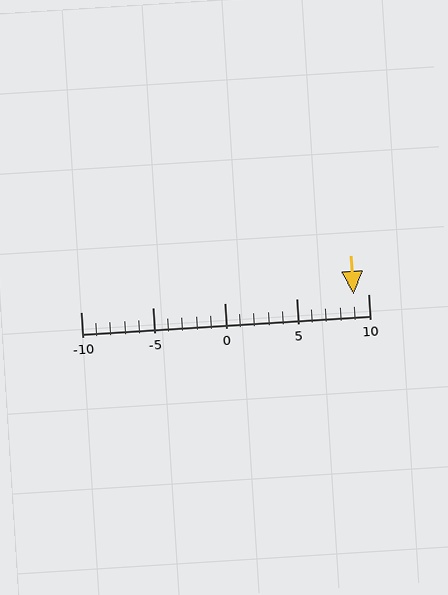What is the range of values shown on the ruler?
The ruler shows values from -10 to 10.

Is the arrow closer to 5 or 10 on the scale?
The arrow is closer to 10.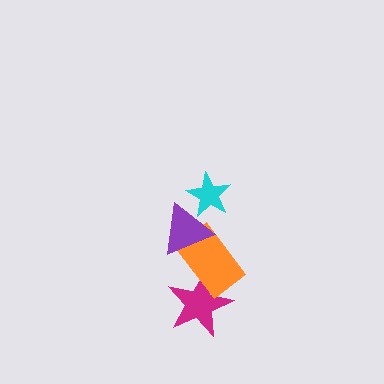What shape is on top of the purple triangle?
The cyan star is on top of the purple triangle.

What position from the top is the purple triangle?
The purple triangle is 2nd from the top.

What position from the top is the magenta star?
The magenta star is 4th from the top.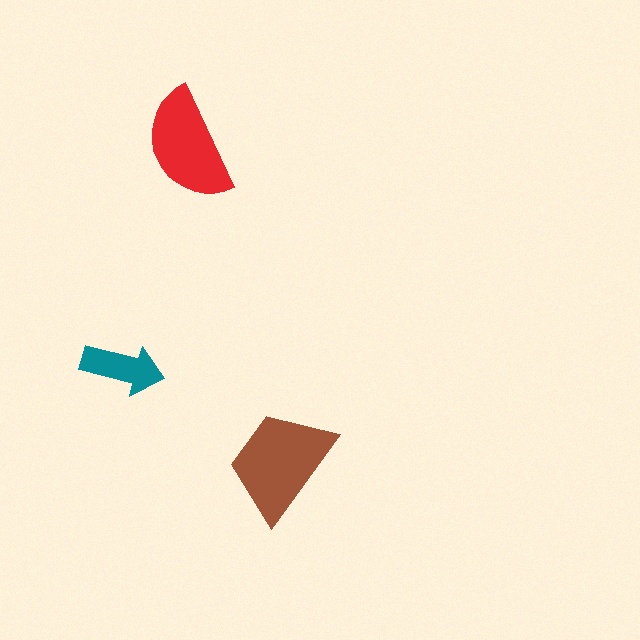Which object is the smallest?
The teal arrow.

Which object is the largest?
The brown trapezoid.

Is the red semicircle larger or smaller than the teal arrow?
Larger.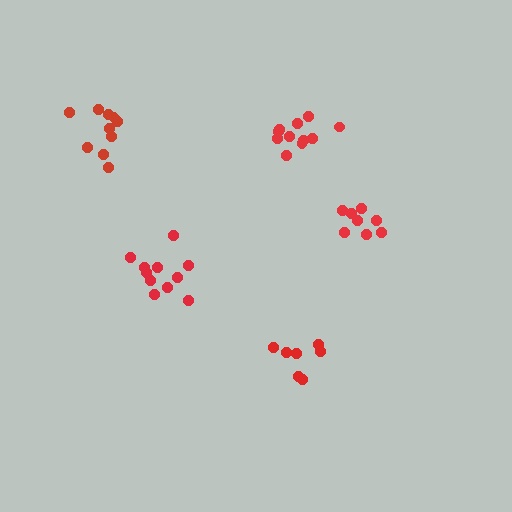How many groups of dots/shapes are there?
There are 5 groups.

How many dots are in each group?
Group 1: 7 dots, Group 2: 10 dots, Group 3: 8 dots, Group 4: 11 dots, Group 5: 11 dots (47 total).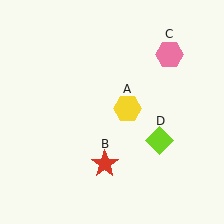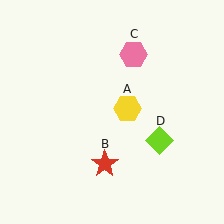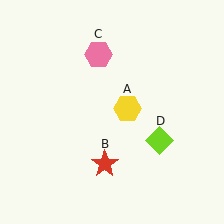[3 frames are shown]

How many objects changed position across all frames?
1 object changed position: pink hexagon (object C).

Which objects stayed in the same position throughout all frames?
Yellow hexagon (object A) and red star (object B) and lime diamond (object D) remained stationary.